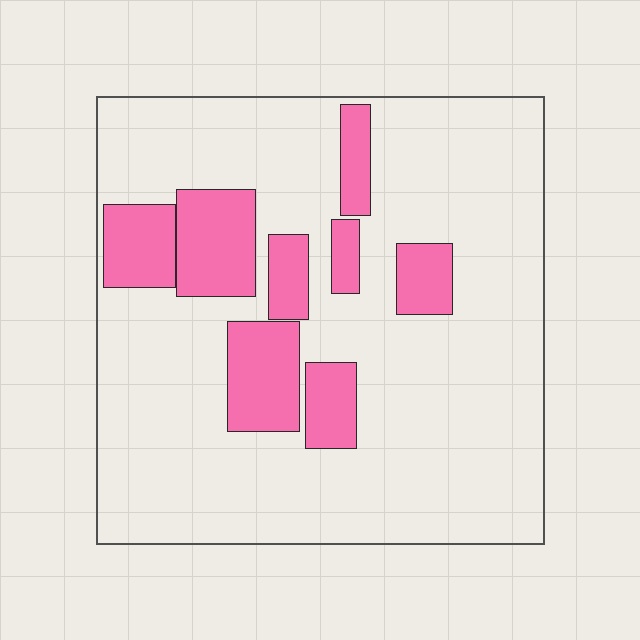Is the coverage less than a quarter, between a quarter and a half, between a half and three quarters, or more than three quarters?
Less than a quarter.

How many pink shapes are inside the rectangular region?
8.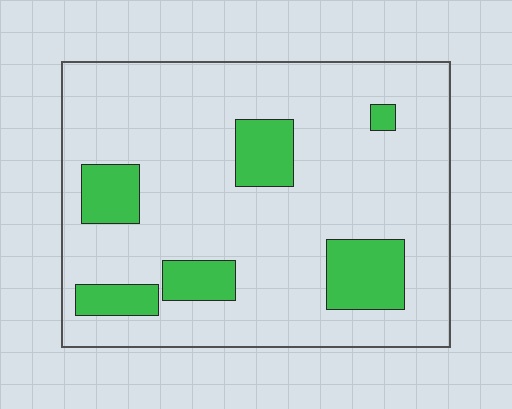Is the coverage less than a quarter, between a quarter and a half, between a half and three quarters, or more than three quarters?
Less than a quarter.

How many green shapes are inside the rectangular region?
6.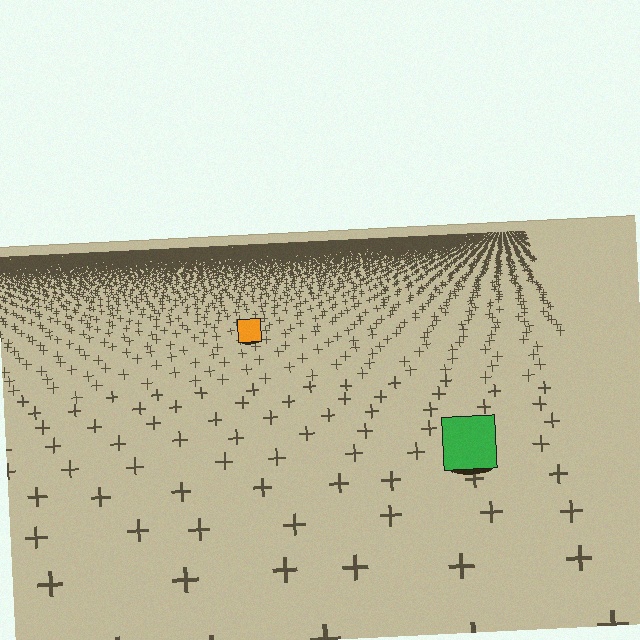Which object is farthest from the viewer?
The orange square is farthest from the viewer. It appears smaller and the ground texture around it is denser.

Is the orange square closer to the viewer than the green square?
No. The green square is closer — you can tell from the texture gradient: the ground texture is coarser near it.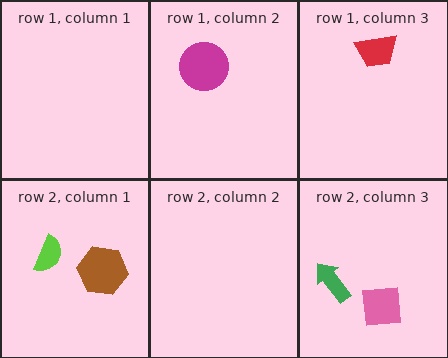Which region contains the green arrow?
The row 2, column 3 region.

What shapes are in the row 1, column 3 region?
The red trapezoid.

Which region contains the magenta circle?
The row 1, column 2 region.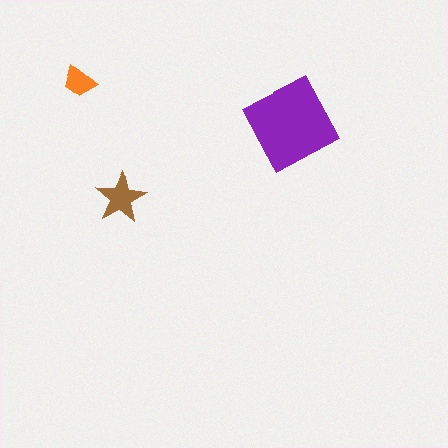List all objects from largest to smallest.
The purple square, the brown star, the orange trapezoid.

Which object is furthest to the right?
The purple square is rightmost.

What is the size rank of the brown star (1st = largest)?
2nd.